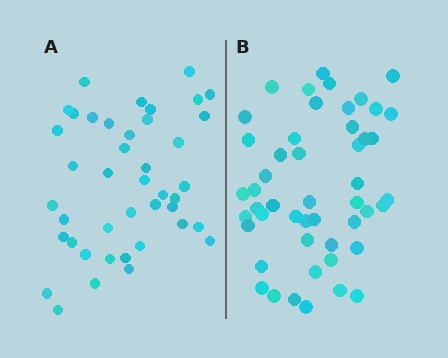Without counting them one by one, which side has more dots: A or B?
Region B (the right region) has more dots.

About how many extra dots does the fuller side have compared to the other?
Region B has roughly 8 or so more dots than region A.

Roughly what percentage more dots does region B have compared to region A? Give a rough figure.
About 15% more.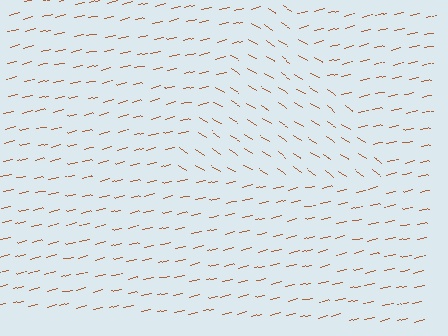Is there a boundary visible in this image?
Yes, there is a texture boundary formed by a change in line orientation.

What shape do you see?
I see a triangle.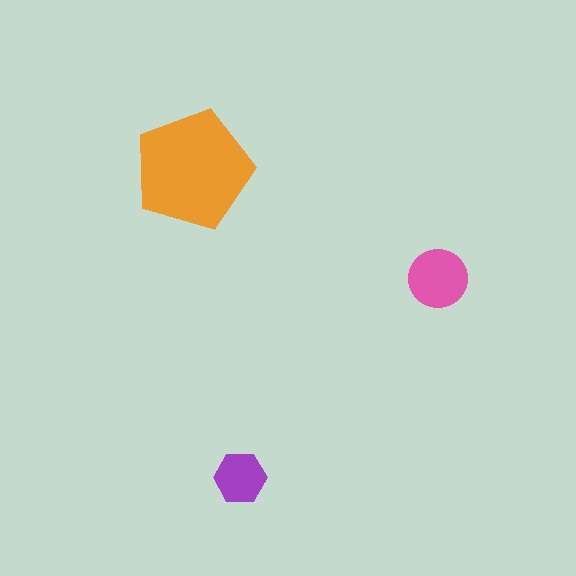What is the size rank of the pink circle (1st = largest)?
2nd.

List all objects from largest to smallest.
The orange pentagon, the pink circle, the purple hexagon.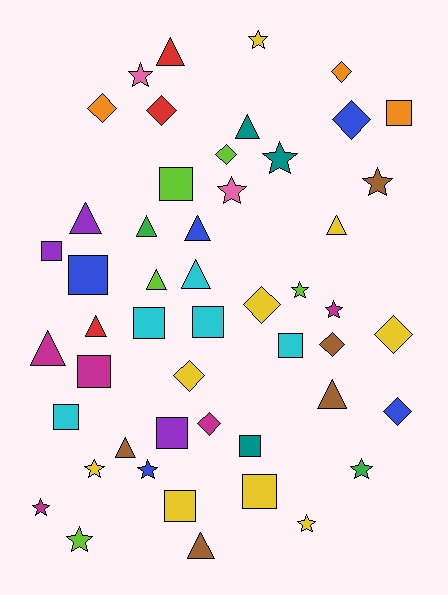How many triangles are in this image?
There are 13 triangles.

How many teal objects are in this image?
There are 3 teal objects.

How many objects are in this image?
There are 50 objects.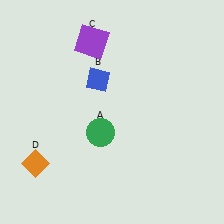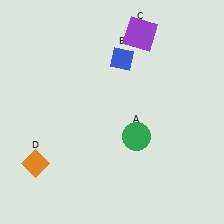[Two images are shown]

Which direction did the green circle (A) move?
The green circle (A) moved right.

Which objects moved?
The objects that moved are: the green circle (A), the blue diamond (B), the purple square (C).